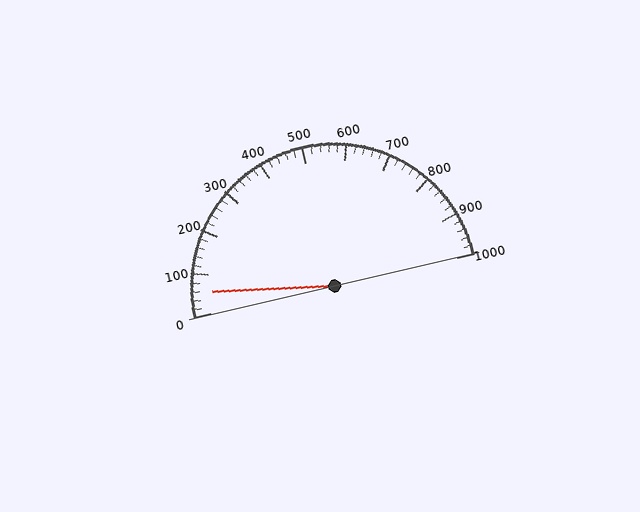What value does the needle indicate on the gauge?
The needle indicates approximately 60.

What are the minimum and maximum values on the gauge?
The gauge ranges from 0 to 1000.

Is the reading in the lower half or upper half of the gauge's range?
The reading is in the lower half of the range (0 to 1000).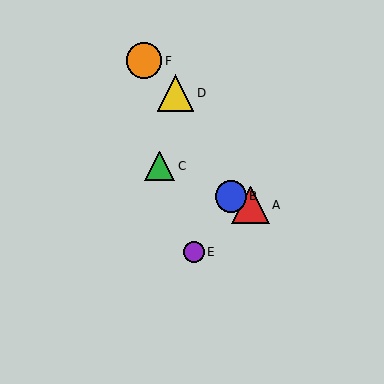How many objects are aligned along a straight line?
3 objects (A, B, C) are aligned along a straight line.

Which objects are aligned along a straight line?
Objects A, B, C are aligned along a straight line.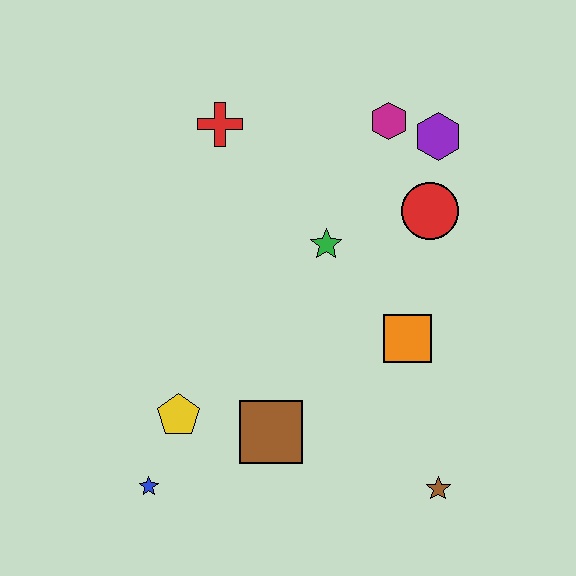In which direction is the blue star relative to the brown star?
The blue star is to the left of the brown star.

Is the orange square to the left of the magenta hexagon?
No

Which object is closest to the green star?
The red circle is closest to the green star.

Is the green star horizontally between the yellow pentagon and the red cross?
No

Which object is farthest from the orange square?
The blue star is farthest from the orange square.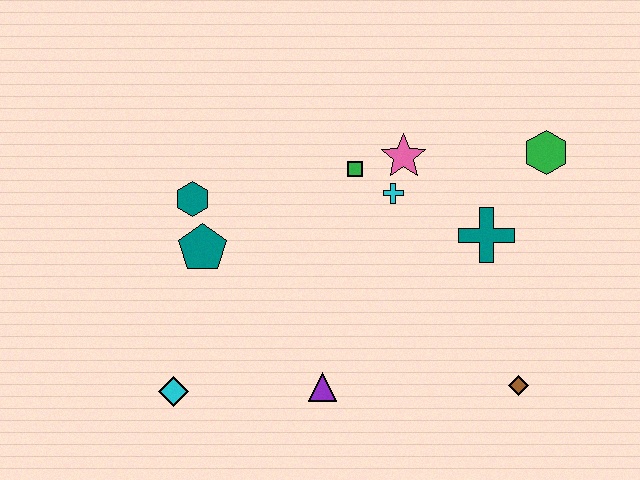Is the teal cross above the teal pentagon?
Yes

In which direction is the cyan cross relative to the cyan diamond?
The cyan cross is to the right of the cyan diamond.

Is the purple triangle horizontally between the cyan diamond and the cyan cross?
Yes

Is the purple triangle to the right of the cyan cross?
No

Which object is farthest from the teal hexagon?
The brown diamond is farthest from the teal hexagon.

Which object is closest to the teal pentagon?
The teal hexagon is closest to the teal pentagon.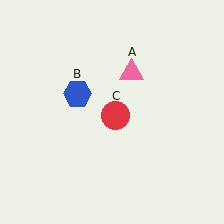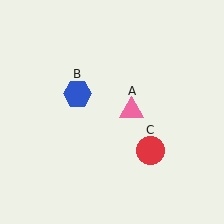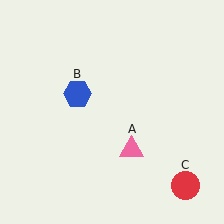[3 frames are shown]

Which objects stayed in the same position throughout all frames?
Blue hexagon (object B) remained stationary.